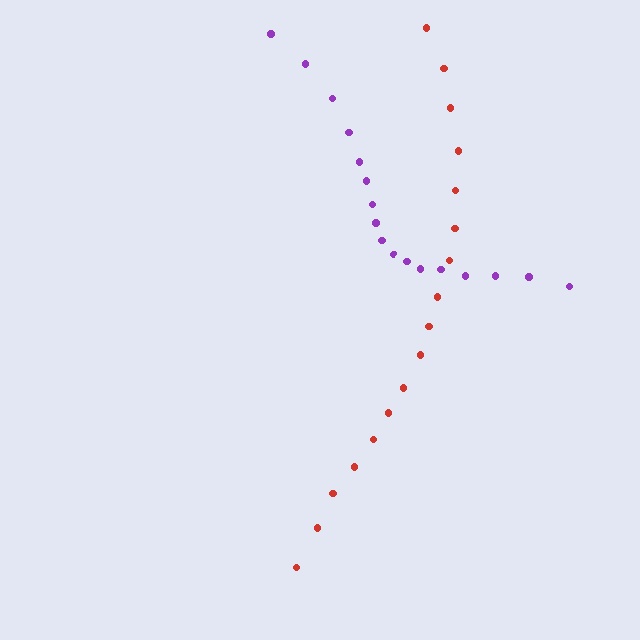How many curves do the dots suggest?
There are 2 distinct paths.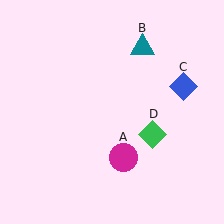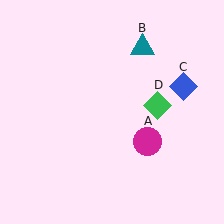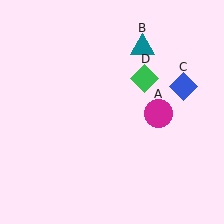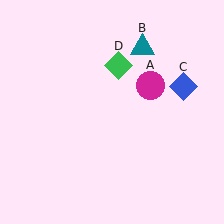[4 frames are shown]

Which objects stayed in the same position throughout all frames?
Teal triangle (object B) and blue diamond (object C) remained stationary.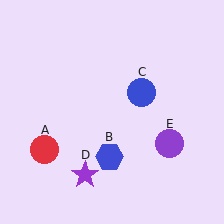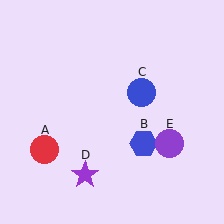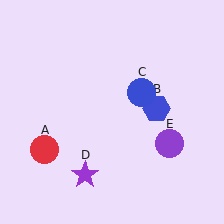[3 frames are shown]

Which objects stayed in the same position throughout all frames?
Red circle (object A) and blue circle (object C) and purple star (object D) and purple circle (object E) remained stationary.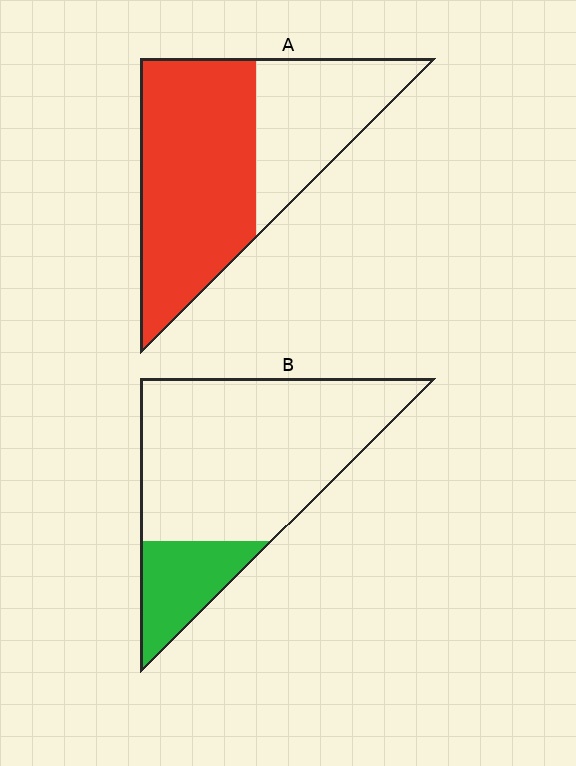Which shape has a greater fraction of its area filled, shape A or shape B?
Shape A.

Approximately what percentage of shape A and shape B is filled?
A is approximately 65% and B is approximately 20%.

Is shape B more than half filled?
No.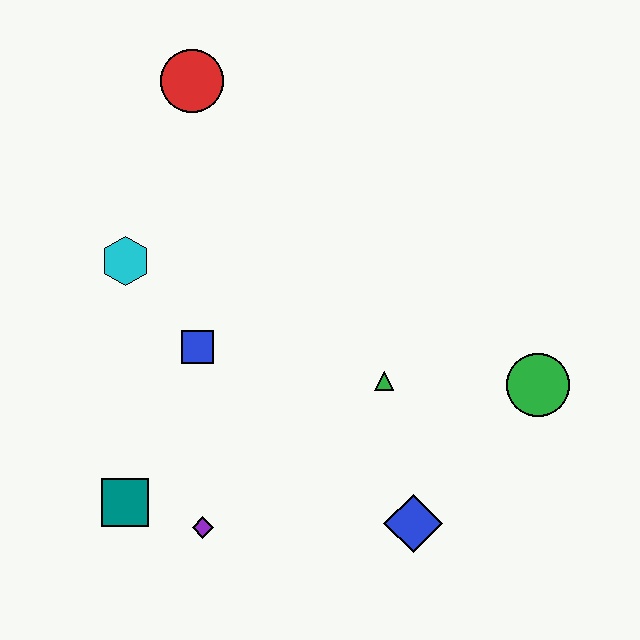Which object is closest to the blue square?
The cyan hexagon is closest to the blue square.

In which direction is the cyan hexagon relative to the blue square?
The cyan hexagon is above the blue square.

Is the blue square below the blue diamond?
No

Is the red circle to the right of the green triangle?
No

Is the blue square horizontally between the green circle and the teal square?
Yes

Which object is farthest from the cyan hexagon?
The green circle is farthest from the cyan hexagon.